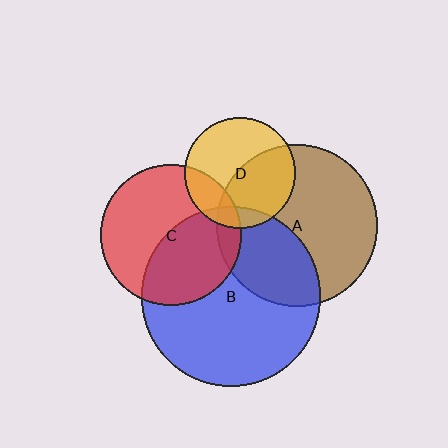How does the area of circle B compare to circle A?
Approximately 1.2 times.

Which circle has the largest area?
Circle B (blue).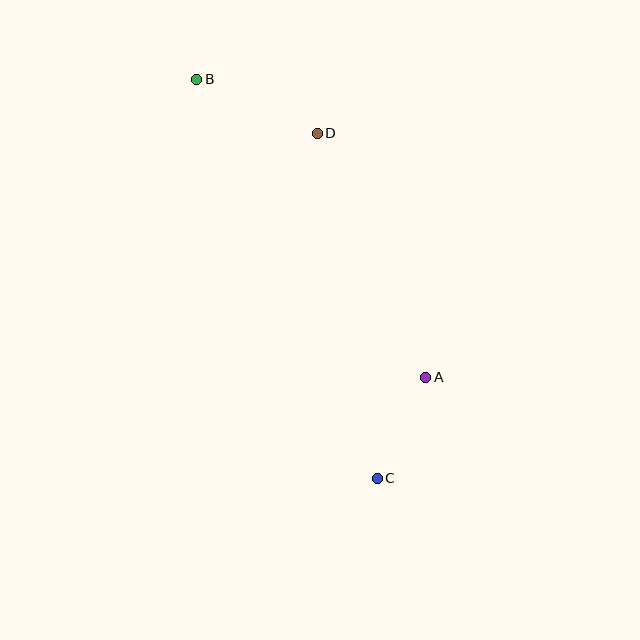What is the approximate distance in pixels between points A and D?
The distance between A and D is approximately 266 pixels.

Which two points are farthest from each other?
Points B and C are farthest from each other.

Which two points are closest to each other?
Points A and C are closest to each other.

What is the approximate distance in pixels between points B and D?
The distance between B and D is approximately 132 pixels.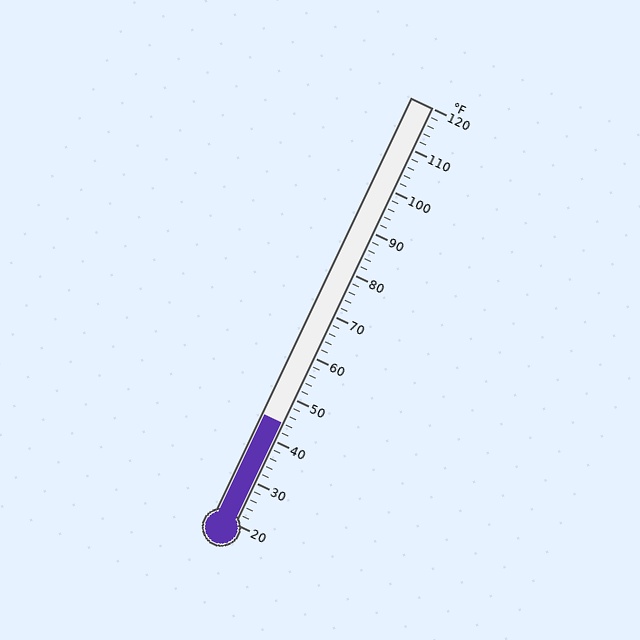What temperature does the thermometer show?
The thermometer shows approximately 44°F.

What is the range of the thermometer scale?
The thermometer scale ranges from 20°F to 120°F.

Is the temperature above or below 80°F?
The temperature is below 80°F.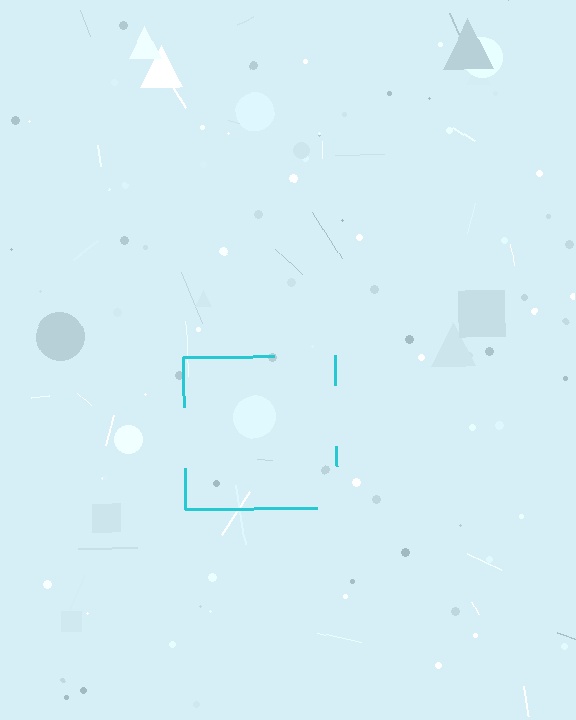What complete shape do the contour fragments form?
The contour fragments form a square.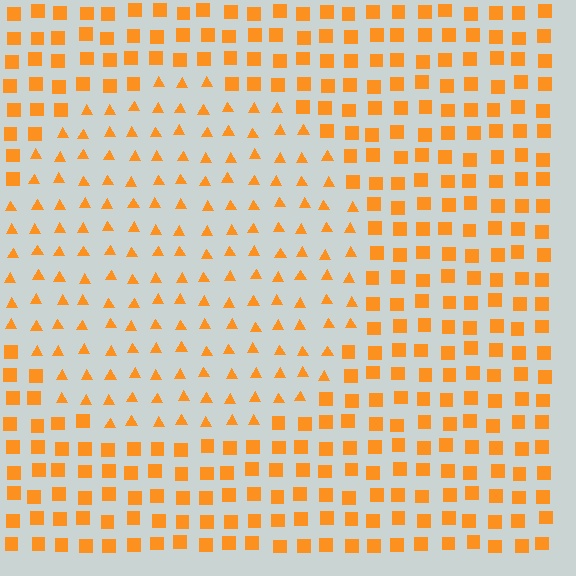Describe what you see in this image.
The image is filled with small orange elements arranged in a uniform grid. A circle-shaped region contains triangles, while the surrounding area contains squares. The boundary is defined purely by the change in element shape.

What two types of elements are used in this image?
The image uses triangles inside the circle region and squares outside it.